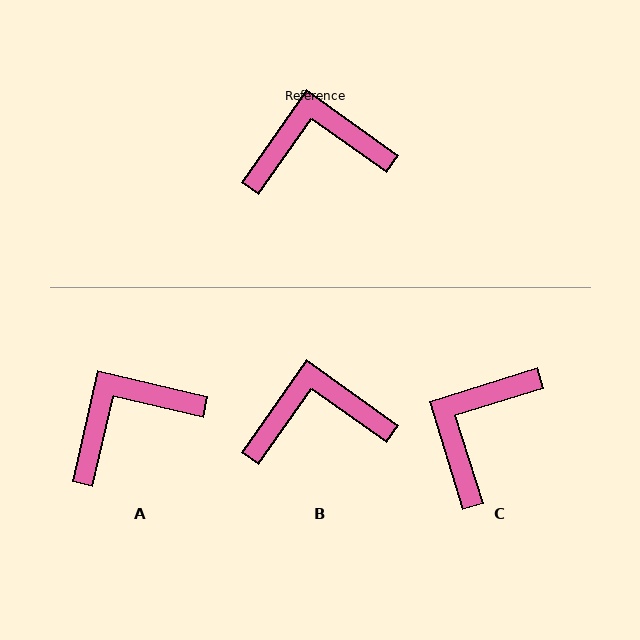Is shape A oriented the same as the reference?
No, it is off by about 22 degrees.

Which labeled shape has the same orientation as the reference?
B.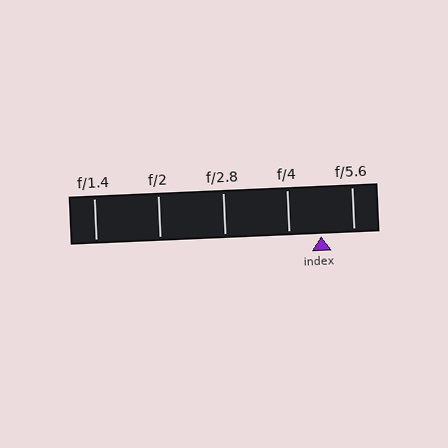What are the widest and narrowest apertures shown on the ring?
The widest aperture shown is f/1.4 and the narrowest is f/5.6.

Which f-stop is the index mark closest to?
The index mark is closest to f/4.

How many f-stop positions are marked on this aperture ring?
There are 5 f-stop positions marked.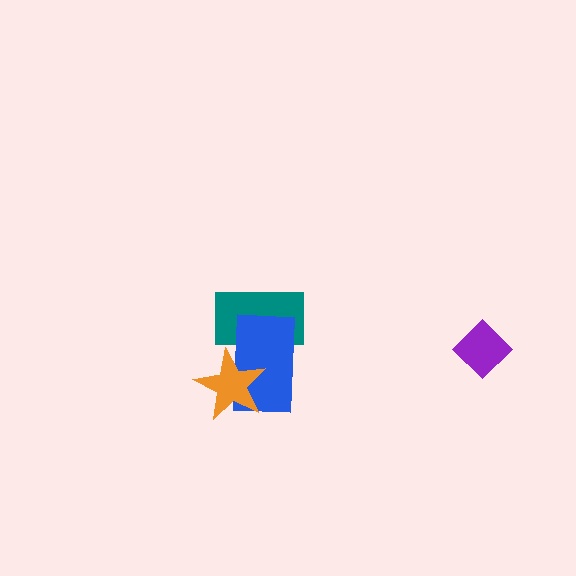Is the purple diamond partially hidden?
No, no other shape covers it.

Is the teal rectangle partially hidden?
Yes, it is partially covered by another shape.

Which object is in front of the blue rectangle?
The orange star is in front of the blue rectangle.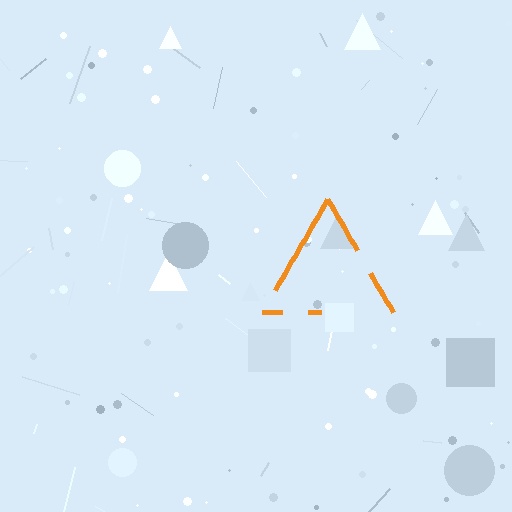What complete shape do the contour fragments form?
The contour fragments form a triangle.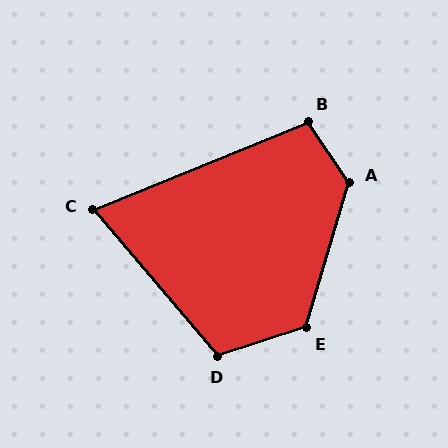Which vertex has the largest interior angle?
A, at approximately 129 degrees.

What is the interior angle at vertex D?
Approximately 112 degrees (obtuse).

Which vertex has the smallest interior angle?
C, at approximately 72 degrees.